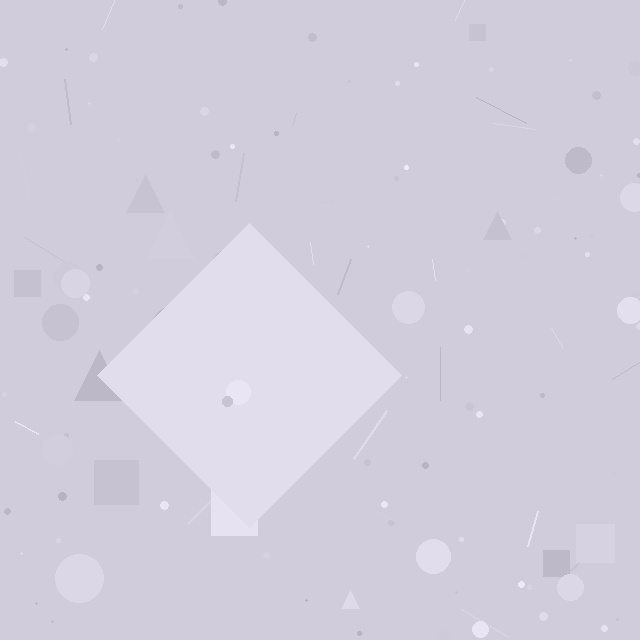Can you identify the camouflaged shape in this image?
The camouflaged shape is a diamond.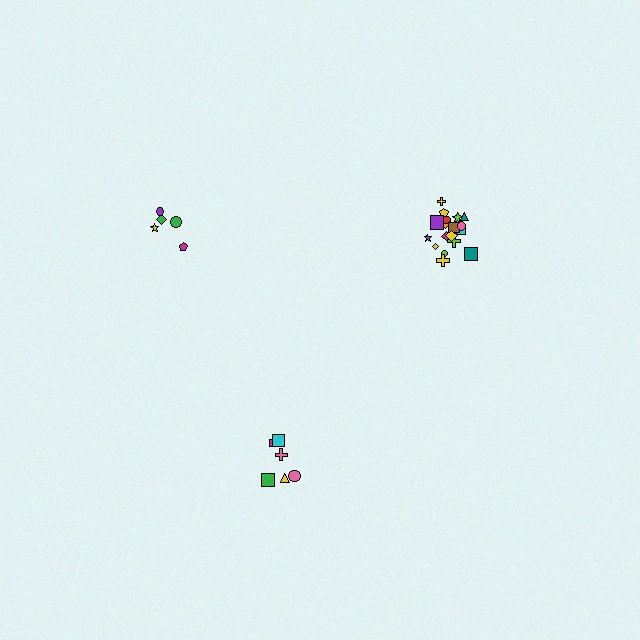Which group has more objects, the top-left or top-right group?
The top-right group.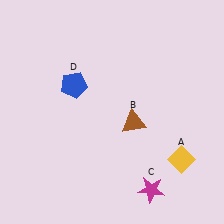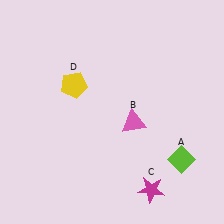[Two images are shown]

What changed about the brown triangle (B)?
In Image 1, B is brown. In Image 2, it changed to pink.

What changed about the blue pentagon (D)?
In Image 1, D is blue. In Image 2, it changed to yellow.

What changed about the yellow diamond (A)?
In Image 1, A is yellow. In Image 2, it changed to lime.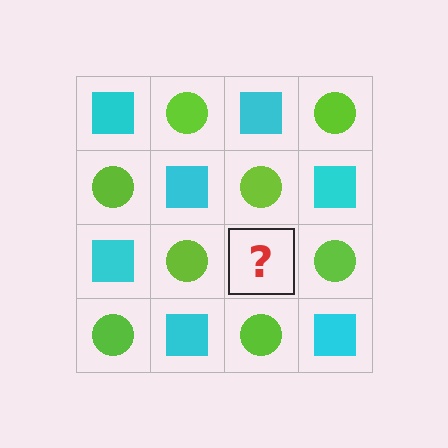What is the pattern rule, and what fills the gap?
The rule is that it alternates cyan square and lime circle in a checkerboard pattern. The gap should be filled with a cyan square.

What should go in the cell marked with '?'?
The missing cell should contain a cyan square.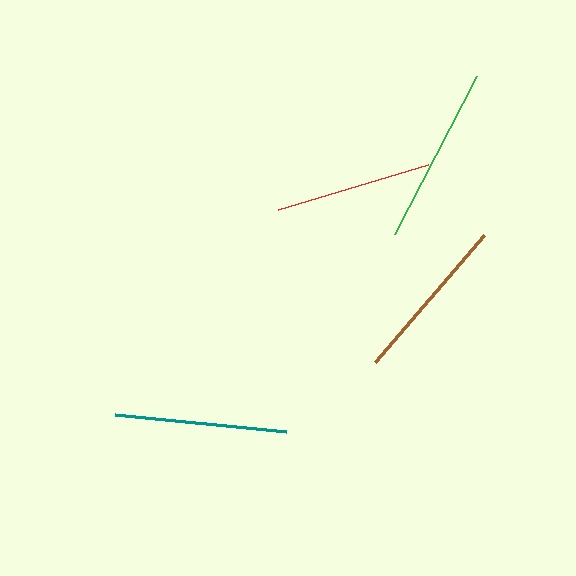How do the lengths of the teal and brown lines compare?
The teal and brown lines are approximately the same length.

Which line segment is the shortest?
The red line is the shortest at approximately 156 pixels.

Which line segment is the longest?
The green line is the longest at approximately 178 pixels.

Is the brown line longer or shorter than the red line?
The brown line is longer than the red line.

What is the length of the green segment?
The green segment is approximately 178 pixels long.